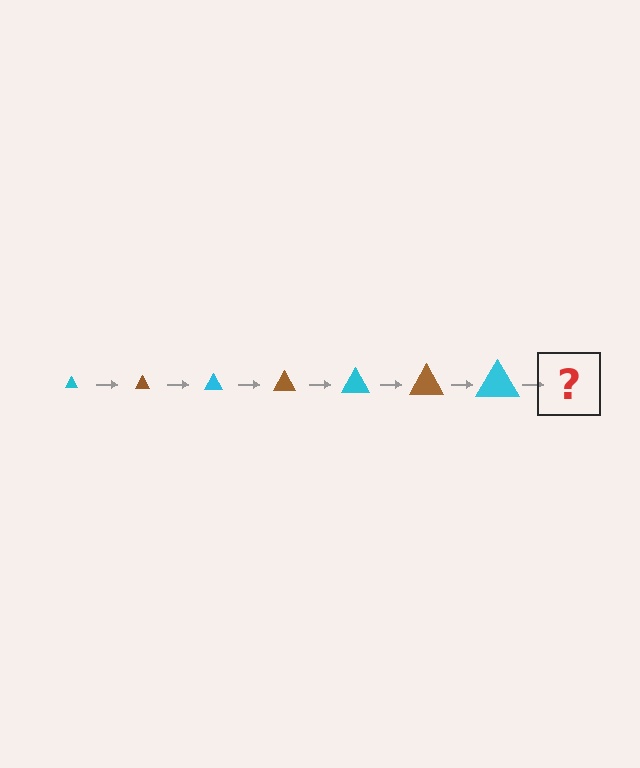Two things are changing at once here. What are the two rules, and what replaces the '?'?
The two rules are that the triangle grows larger each step and the color cycles through cyan and brown. The '?' should be a brown triangle, larger than the previous one.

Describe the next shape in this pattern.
It should be a brown triangle, larger than the previous one.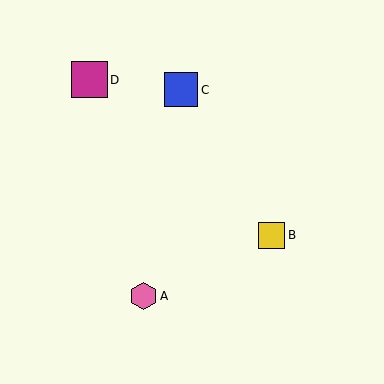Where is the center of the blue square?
The center of the blue square is at (181, 90).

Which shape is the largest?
The magenta square (labeled D) is the largest.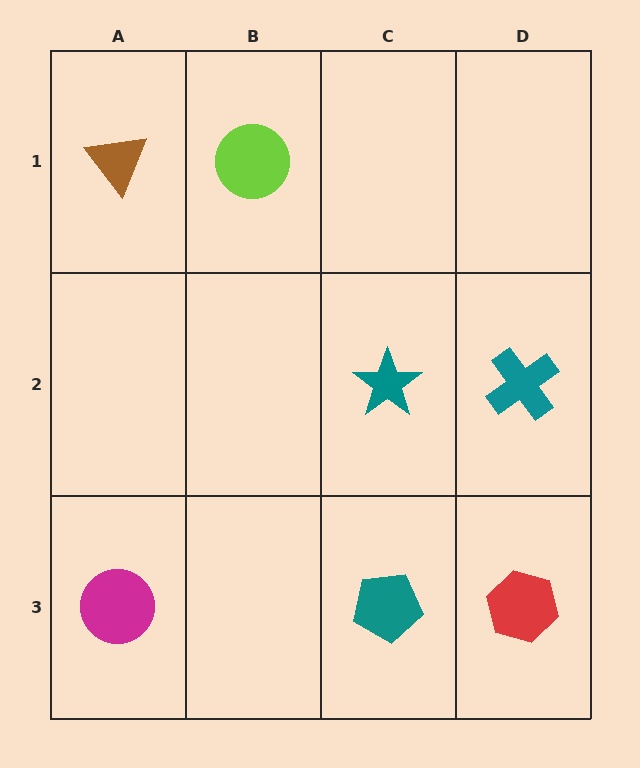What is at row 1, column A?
A brown triangle.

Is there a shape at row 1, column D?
No, that cell is empty.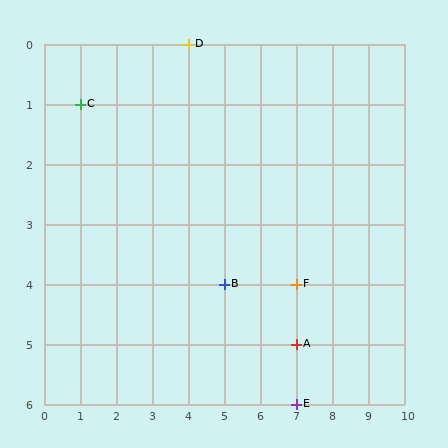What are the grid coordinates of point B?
Point B is at grid coordinates (5, 4).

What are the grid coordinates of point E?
Point E is at grid coordinates (7, 6).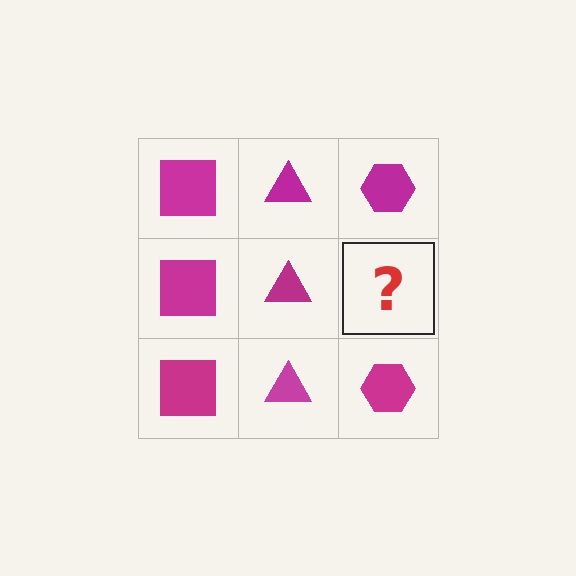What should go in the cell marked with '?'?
The missing cell should contain a magenta hexagon.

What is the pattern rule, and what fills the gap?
The rule is that each column has a consistent shape. The gap should be filled with a magenta hexagon.